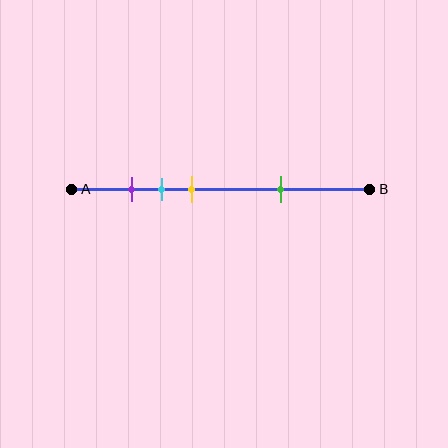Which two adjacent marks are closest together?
The purple and cyan marks are the closest adjacent pair.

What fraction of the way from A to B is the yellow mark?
The yellow mark is approximately 40% (0.4) of the way from A to B.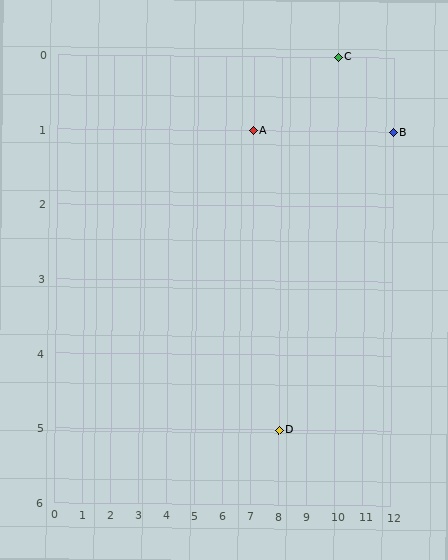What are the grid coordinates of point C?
Point C is at grid coordinates (10, 0).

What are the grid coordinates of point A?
Point A is at grid coordinates (7, 1).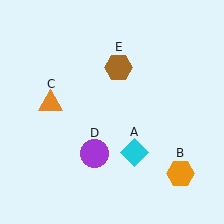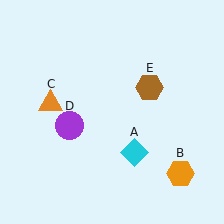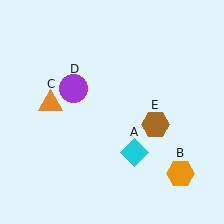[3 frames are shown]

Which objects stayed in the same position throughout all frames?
Cyan diamond (object A) and orange hexagon (object B) and orange triangle (object C) remained stationary.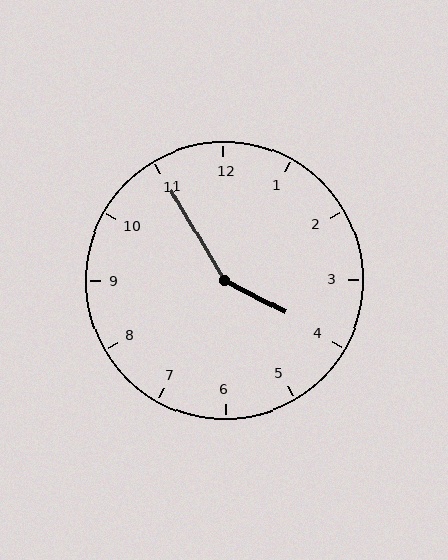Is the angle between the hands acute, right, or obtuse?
It is obtuse.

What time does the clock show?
3:55.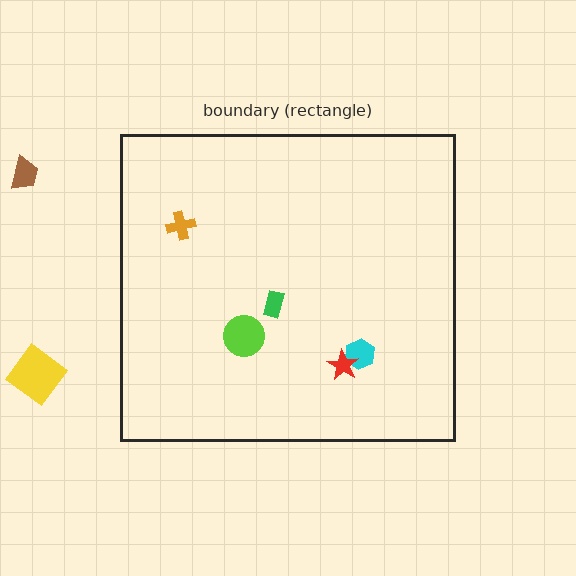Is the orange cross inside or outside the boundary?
Inside.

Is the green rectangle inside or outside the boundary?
Inside.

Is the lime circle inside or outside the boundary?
Inside.